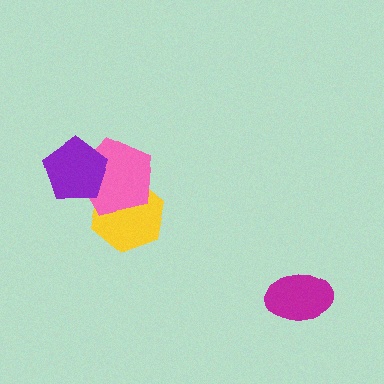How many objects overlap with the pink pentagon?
2 objects overlap with the pink pentagon.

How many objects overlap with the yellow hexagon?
1 object overlaps with the yellow hexagon.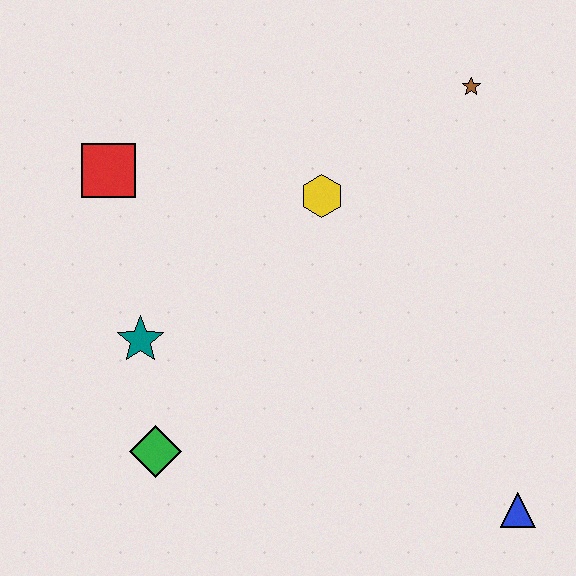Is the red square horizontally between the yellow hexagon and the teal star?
No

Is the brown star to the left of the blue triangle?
Yes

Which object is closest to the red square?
The teal star is closest to the red square.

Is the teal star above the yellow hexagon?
No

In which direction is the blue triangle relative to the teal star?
The blue triangle is to the right of the teal star.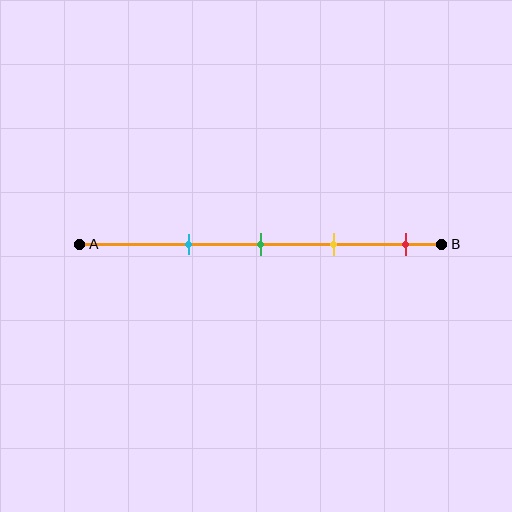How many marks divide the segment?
There are 4 marks dividing the segment.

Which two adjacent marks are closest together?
The green and yellow marks are the closest adjacent pair.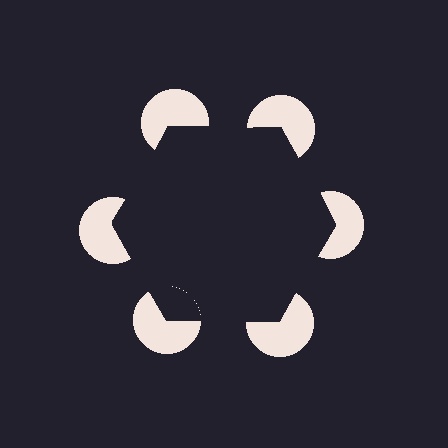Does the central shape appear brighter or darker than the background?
It typically appears slightly darker than the background, even though no actual brightness change is drawn.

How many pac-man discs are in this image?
There are 6 — one at each vertex of the illusory hexagon.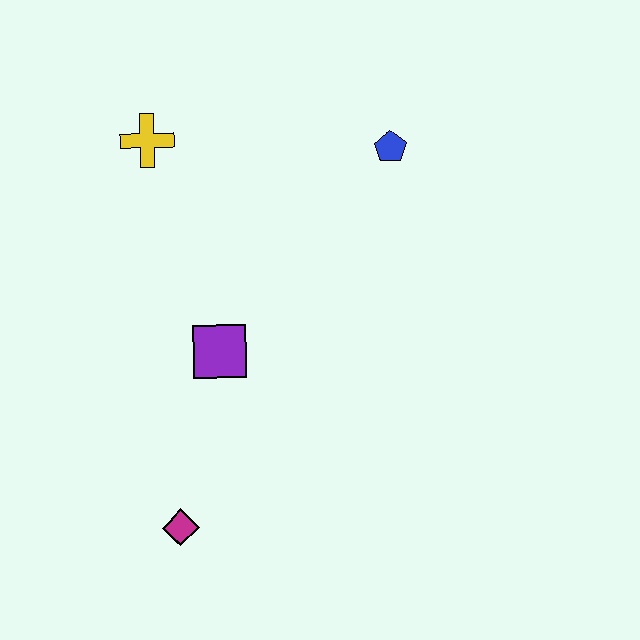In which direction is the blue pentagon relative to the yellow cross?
The blue pentagon is to the right of the yellow cross.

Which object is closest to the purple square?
The magenta diamond is closest to the purple square.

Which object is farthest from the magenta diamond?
The blue pentagon is farthest from the magenta diamond.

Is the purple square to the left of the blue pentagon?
Yes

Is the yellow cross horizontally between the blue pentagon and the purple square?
No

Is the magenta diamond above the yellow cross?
No